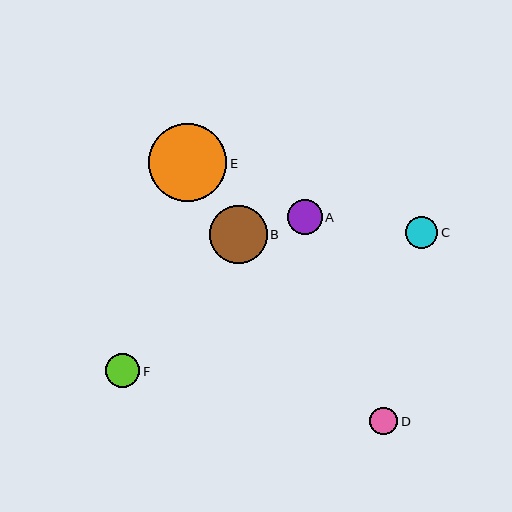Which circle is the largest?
Circle E is the largest with a size of approximately 78 pixels.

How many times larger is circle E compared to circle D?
Circle E is approximately 2.8 times the size of circle D.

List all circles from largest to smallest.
From largest to smallest: E, B, A, F, C, D.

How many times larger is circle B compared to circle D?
Circle B is approximately 2.1 times the size of circle D.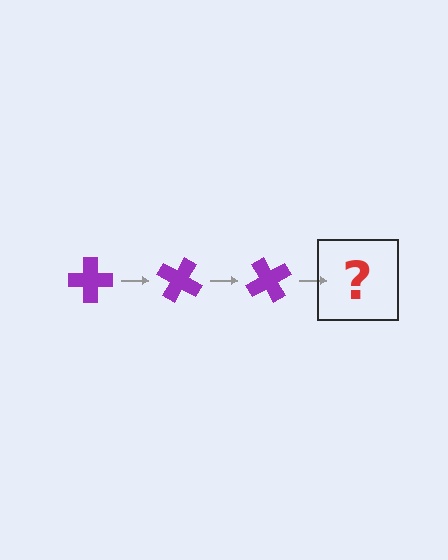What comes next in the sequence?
The next element should be a purple cross rotated 90 degrees.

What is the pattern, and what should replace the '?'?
The pattern is that the cross rotates 30 degrees each step. The '?' should be a purple cross rotated 90 degrees.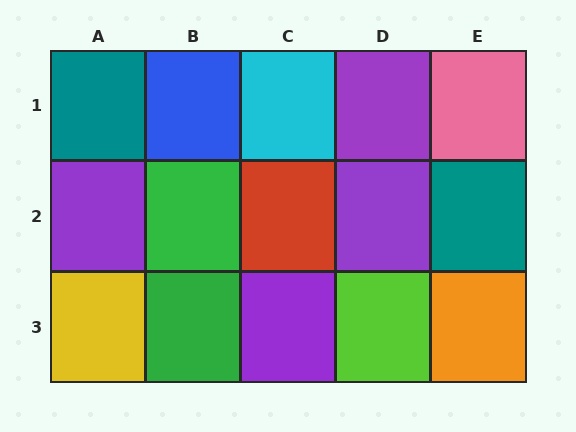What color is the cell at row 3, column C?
Purple.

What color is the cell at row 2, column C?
Red.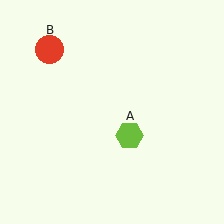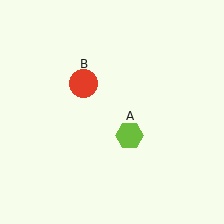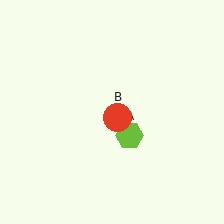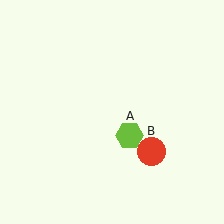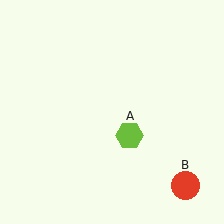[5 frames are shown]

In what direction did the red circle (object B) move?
The red circle (object B) moved down and to the right.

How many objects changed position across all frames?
1 object changed position: red circle (object B).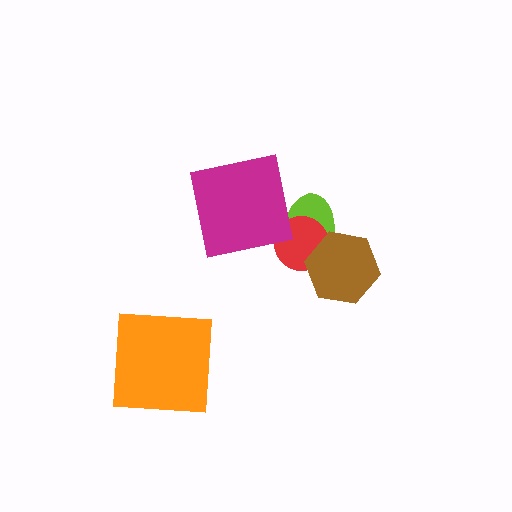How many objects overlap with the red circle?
2 objects overlap with the red circle.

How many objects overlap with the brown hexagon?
2 objects overlap with the brown hexagon.